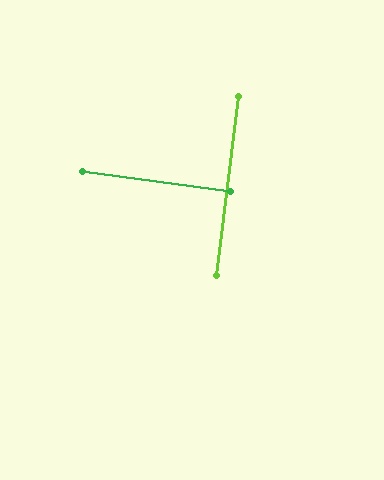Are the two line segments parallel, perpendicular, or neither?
Perpendicular — they meet at approximately 89°.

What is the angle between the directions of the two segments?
Approximately 89 degrees.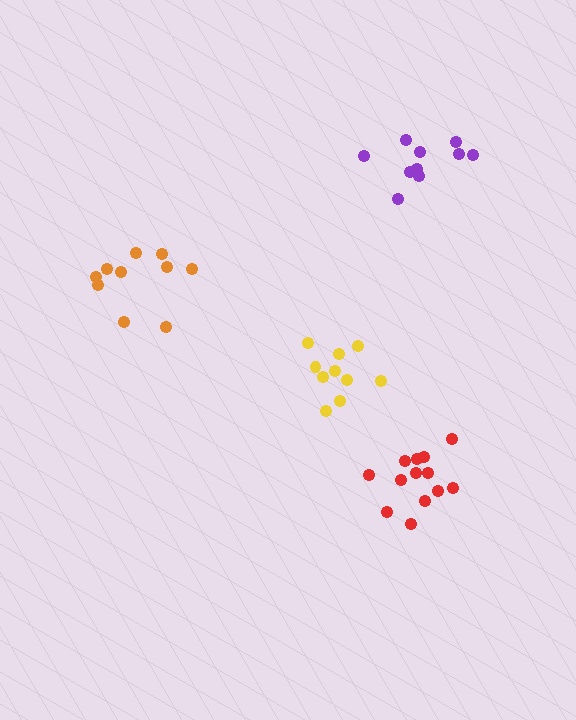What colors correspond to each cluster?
The clusters are colored: red, yellow, purple, orange.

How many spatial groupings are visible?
There are 4 spatial groupings.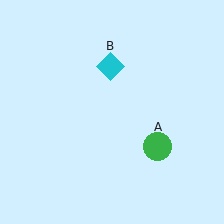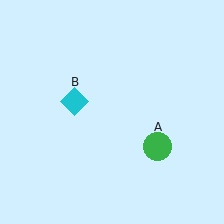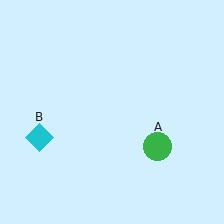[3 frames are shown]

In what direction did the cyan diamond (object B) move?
The cyan diamond (object B) moved down and to the left.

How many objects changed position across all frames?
1 object changed position: cyan diamond (object B).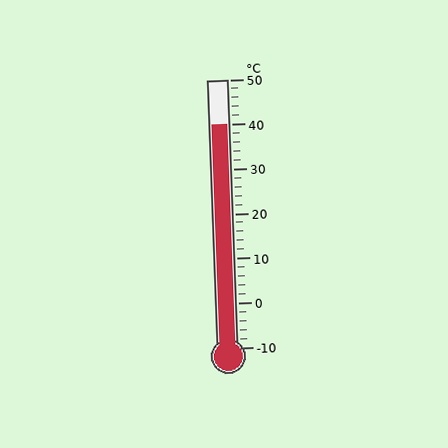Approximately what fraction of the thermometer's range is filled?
The thermometer is filled to approximately 85% of its range.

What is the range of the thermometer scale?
The thermometer scale ranges from -10°C to 50°C.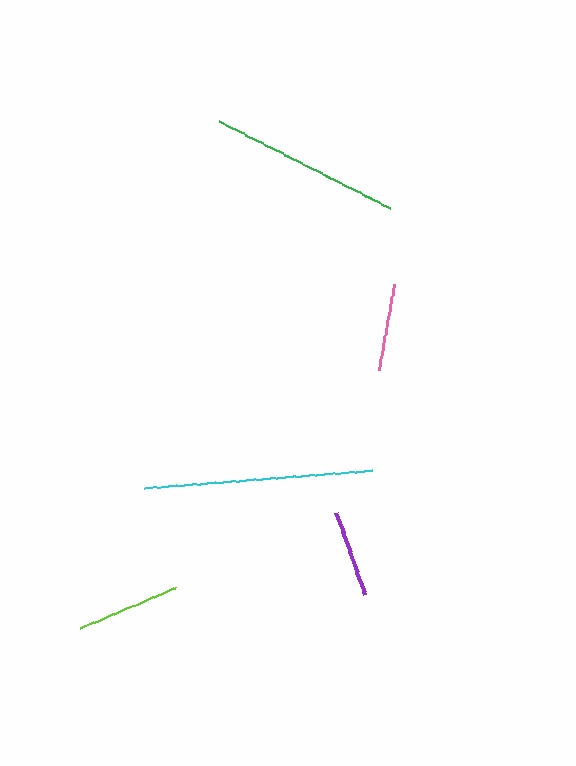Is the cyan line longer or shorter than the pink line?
The cyan line is longer than the pink line.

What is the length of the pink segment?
The pink segment is approximately 87 pixels long.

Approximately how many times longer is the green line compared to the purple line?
The green line is approximately 2.2 times the length of the purple line.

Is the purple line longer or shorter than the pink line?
The purple line is longer than the pink line.